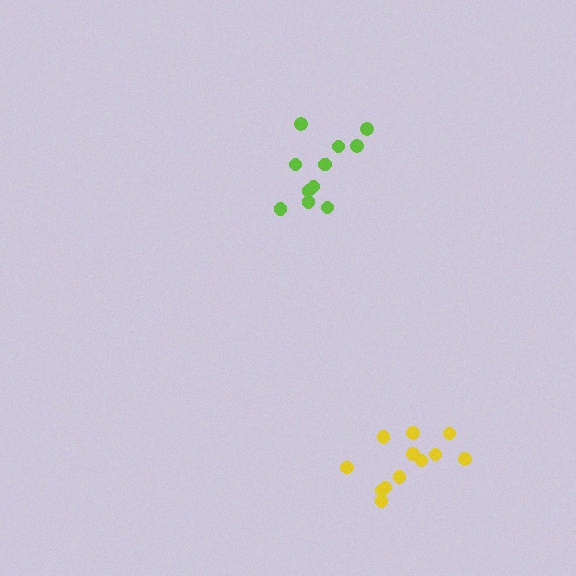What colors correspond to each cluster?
The clusters are colored: yellow, lime.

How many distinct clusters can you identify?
There are 2 distinct clusters.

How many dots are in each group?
Group 1: 13 dots, Group 2: 11 dots (24 total).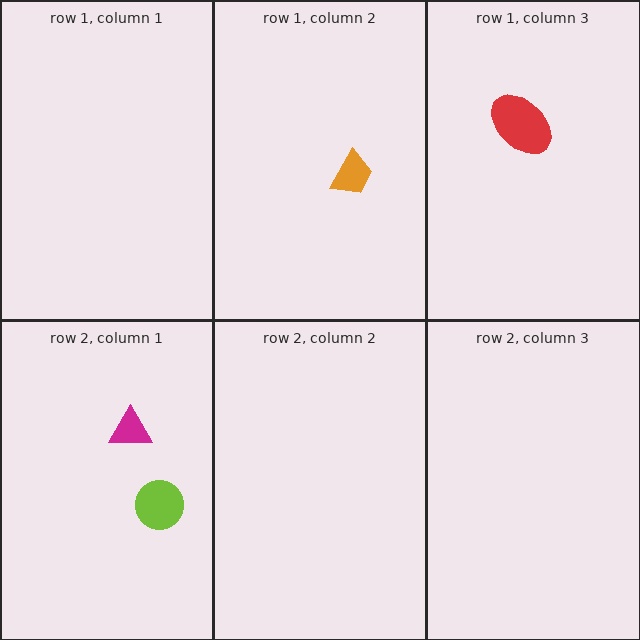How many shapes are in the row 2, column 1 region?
2.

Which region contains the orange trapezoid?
The row 1, column 2 region.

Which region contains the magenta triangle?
The row 2, column 1 region.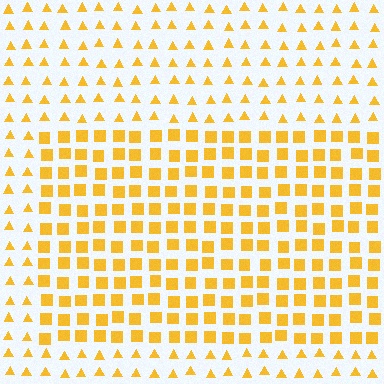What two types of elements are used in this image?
The image uses squares inside the rectangle region and triangles outside it.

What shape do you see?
I see a rectangle.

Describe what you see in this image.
The image is filled with small yellow elements arranged in a uniform grid. A rectangle-shaped region contains squares, while the surrounding area contains triangles. The boundary is defined purely by the change in element shape.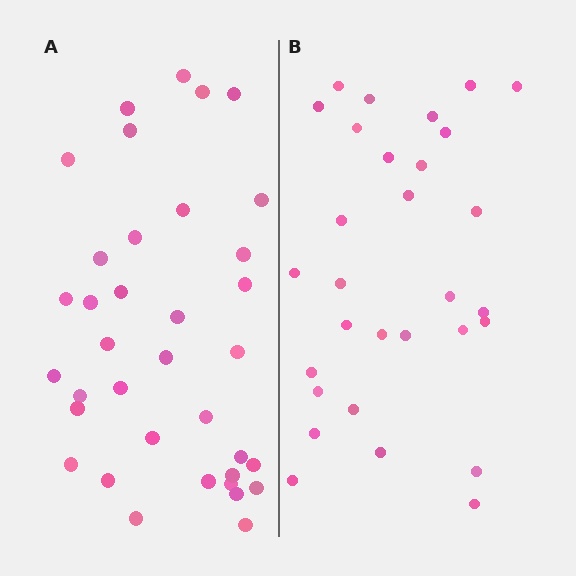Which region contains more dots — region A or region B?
Region A (the left region) has more dots.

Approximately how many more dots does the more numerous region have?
Region A has about 6 more dots than region B.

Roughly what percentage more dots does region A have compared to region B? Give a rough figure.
About 20% more.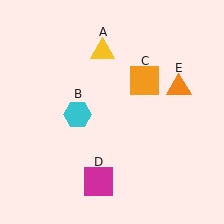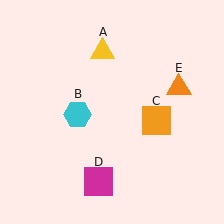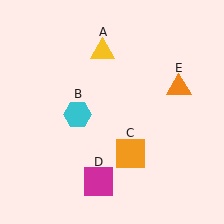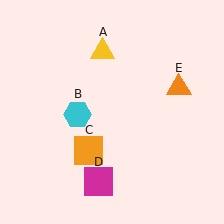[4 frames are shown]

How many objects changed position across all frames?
1 object changed position: orange square (object C).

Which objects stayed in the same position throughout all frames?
Yellow triangle (object A) and cyan hexagon (object B) and magenta square (object D) and orange triangle (object E) remained stationary.